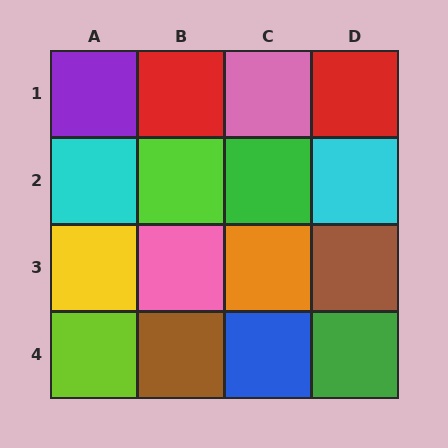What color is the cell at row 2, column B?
Lime.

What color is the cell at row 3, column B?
Pink.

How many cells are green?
2 cells are green.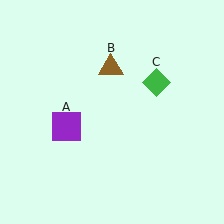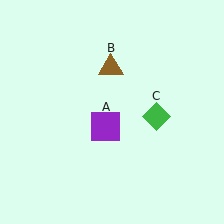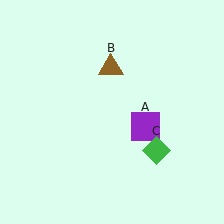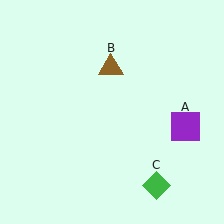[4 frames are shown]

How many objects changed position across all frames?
2 objects changed position: purple square (object A), green diamond (object C).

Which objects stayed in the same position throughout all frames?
Brown triangle (object B) remained stationary.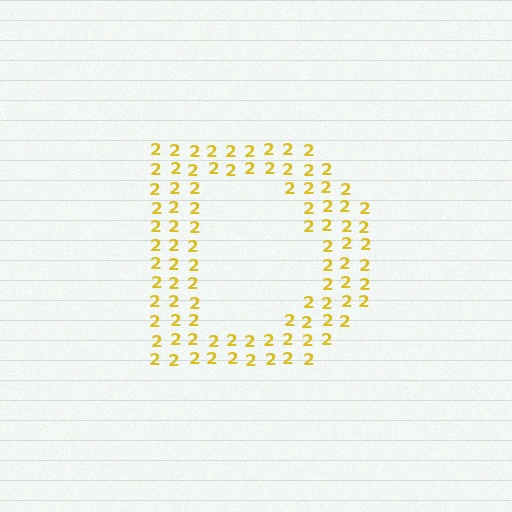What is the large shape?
The large shape is the letter D.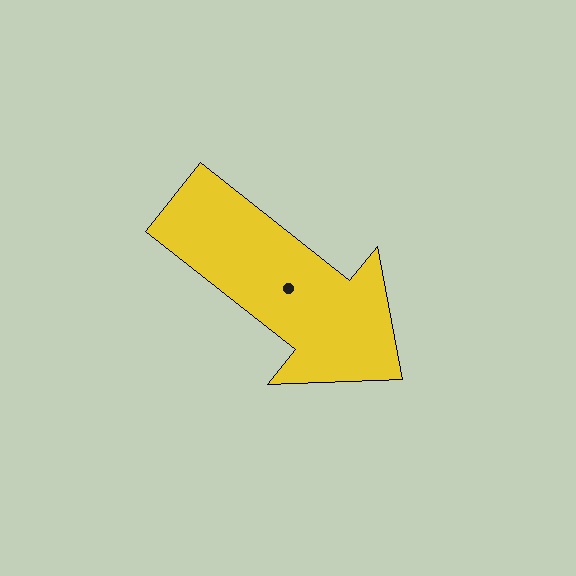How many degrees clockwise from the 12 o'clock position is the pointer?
Approximately 128 degrees.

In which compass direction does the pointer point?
Southeast.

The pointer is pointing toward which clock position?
Roughly 4 o'clock.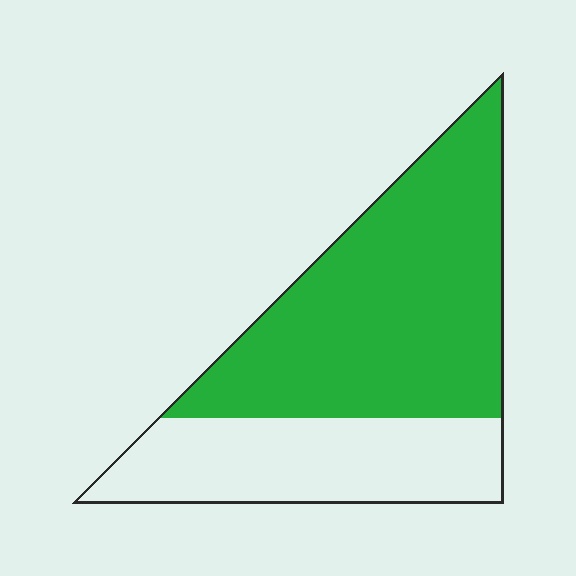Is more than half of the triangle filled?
Yes.